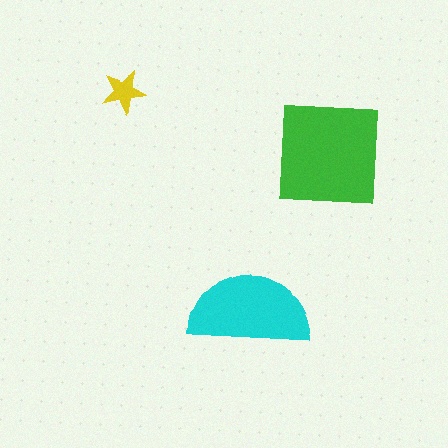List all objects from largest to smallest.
The green square, the cyan semicircle, the yellow star.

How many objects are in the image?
There are 3 objects in the image.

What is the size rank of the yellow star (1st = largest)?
3rd.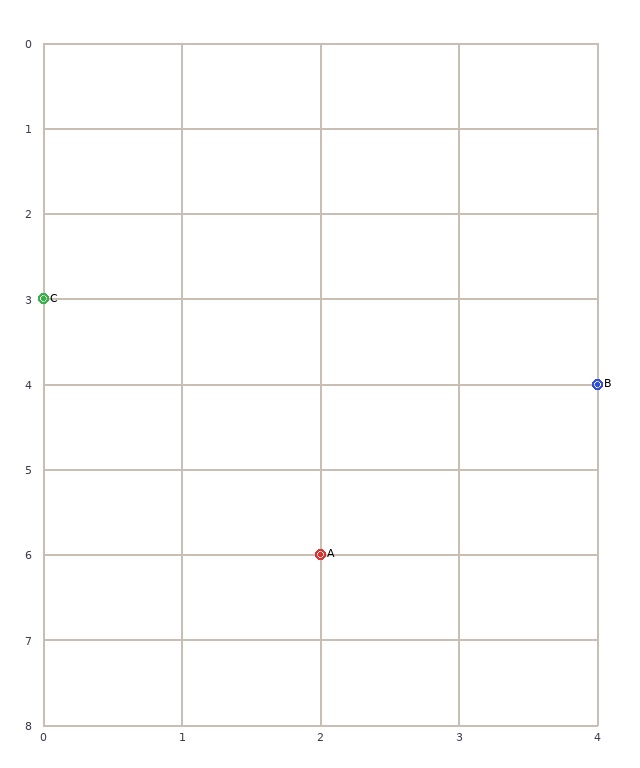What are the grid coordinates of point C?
Point C is at grid coordinates (0, 3).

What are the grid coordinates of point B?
Point B is at grid coordinates (4, 4).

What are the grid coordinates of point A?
Point A is at grid coordinates (2, 6).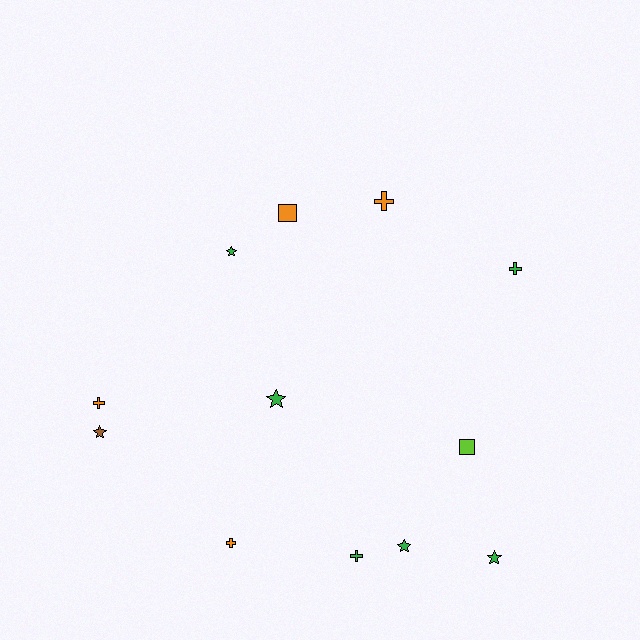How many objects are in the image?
There are 12 objects.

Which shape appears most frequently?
Star, with 5 objects.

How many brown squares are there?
There are no brown squares.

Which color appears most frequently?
Green, with 6 objects.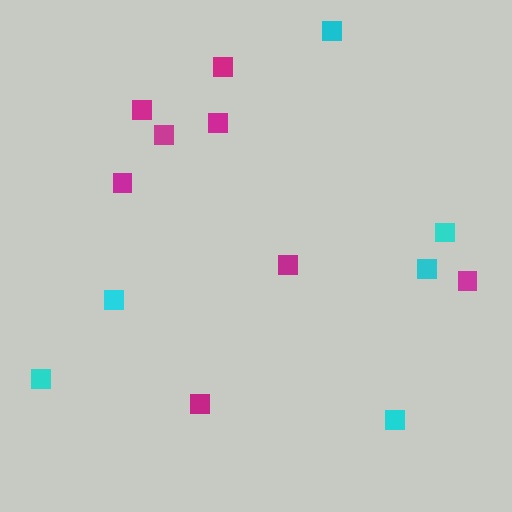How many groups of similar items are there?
There are 2 groups: one group of cyan squares (6) and one group of magenta squares (8).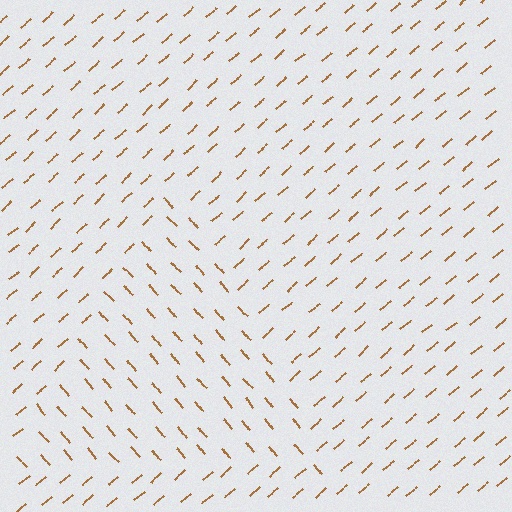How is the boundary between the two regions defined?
The boundary is defined purely by a change in line orientation (approximately 90 degrees difference). All lines are the same color and thickness.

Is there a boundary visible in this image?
Yes, there is a texture boundary formed by a change in line orientation.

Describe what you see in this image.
The image is filled with small brown line segments. A triangle region in the image has lines oriented differently from the surrounding lines, creating a visible texture boundary.